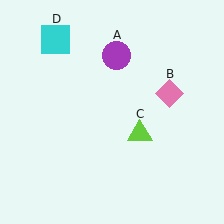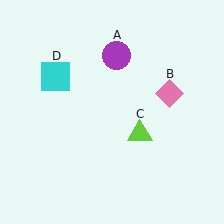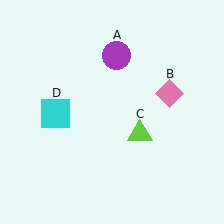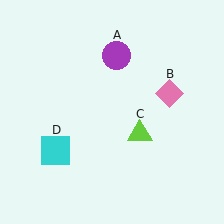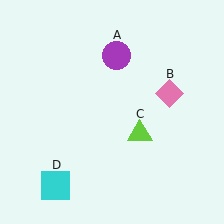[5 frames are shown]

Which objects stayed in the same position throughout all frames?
Purple circle (object A) and pink diamond (object B) and lime triangle (object C) remained stationary.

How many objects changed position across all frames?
1 object changed position: cyan square (object D).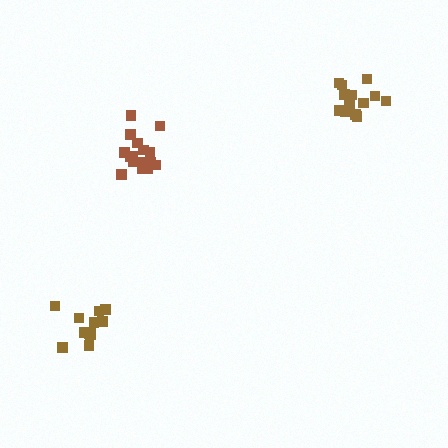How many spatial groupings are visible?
There are 3 spatial groupings.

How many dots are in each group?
Group 1: 16 dots, Group 2: 13 dots, Group 3: 15 dots (44 total).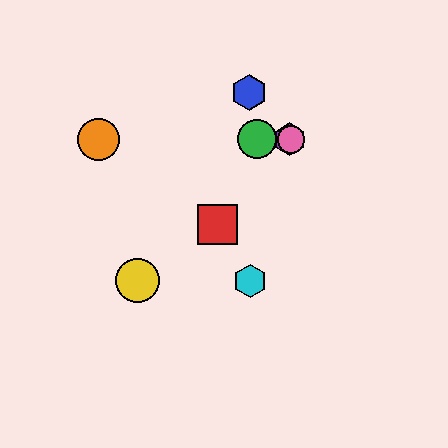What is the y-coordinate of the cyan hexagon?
The cyan hexagon is at y≈281.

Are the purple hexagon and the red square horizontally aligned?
No, the purple hexagon is at y≈139 and the red square is at y≈224.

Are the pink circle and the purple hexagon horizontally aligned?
Yes, both are at y≈139.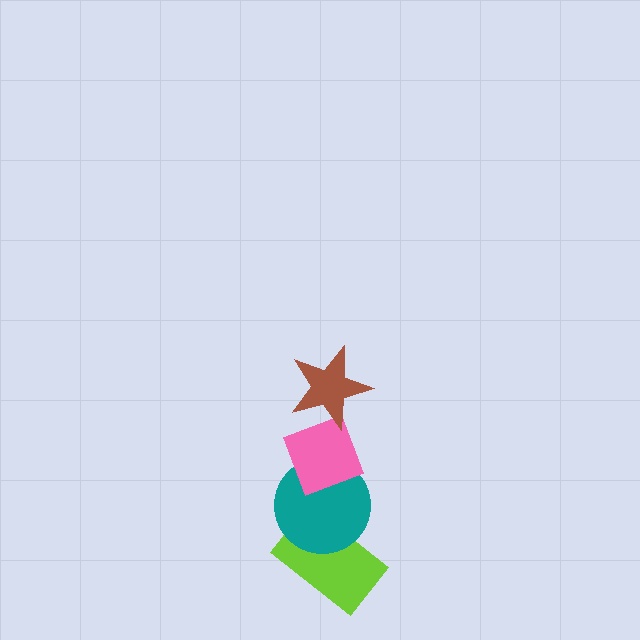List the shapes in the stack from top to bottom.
From top to bottom: the brown star, the pink diamond, the teal circle, the lime rectangle.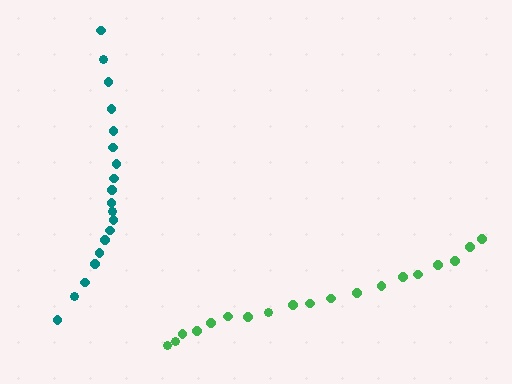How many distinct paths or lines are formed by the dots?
There are 2 distinct paths.